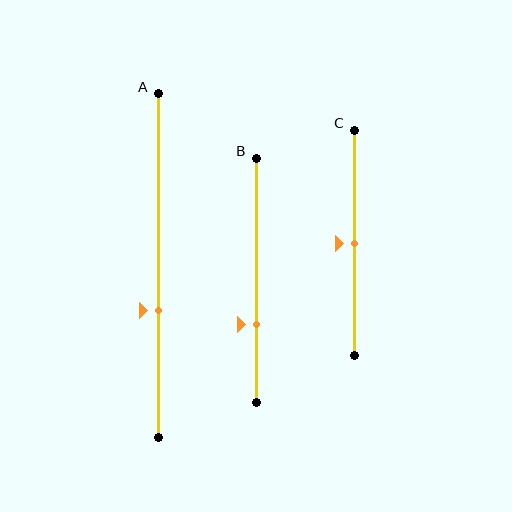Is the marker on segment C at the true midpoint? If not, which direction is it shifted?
Yes, the marker on segment C is at the true midpoint.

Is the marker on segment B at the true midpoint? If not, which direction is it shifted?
No, the marker on segment B is shifted downward by about 18% of the segment length.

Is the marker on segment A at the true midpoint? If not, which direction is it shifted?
No, the marker on segment A is shifted downward by about 13% of the segment length.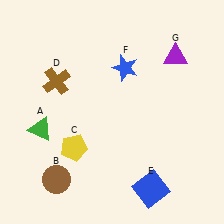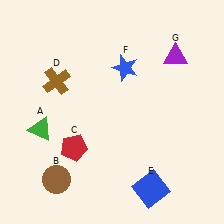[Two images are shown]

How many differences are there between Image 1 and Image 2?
There is 1 difference between the two images.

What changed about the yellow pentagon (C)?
In Image 1, C is yellow. In Image 2, it changed to red.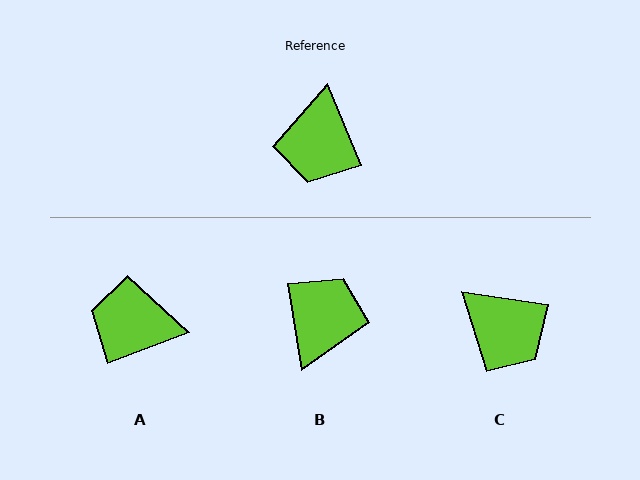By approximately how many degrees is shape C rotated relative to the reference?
Approximately 59 degrees counter-clockwise.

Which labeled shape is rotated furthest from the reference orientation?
B, about 166 degrees away.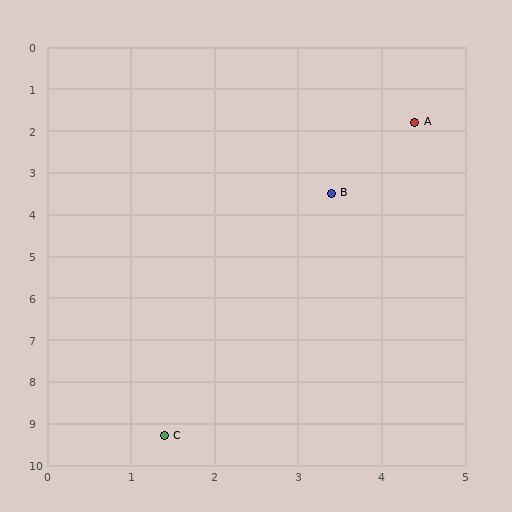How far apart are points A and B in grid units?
Points A and B are about 2.0 grid units apart.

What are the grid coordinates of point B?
Point B is at approximately (3.4, 3.5).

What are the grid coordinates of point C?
Point C is at approximately (1.4, 9.3).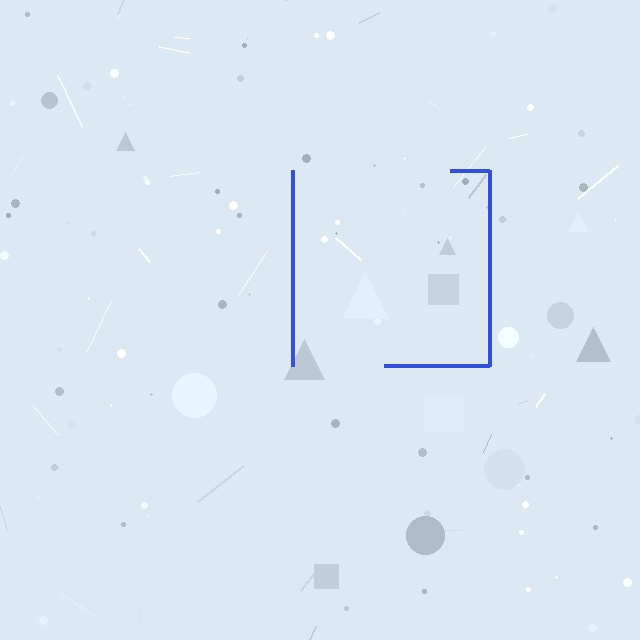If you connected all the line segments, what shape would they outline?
They would outline a square.